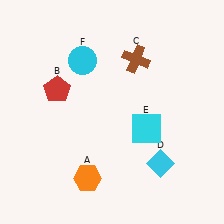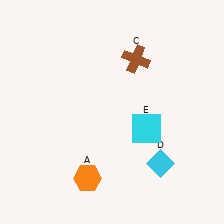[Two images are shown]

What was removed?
The cyan circle (F), the red pentagon (B) were removed in Image 2.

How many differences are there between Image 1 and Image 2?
There are 2 differences between the two images.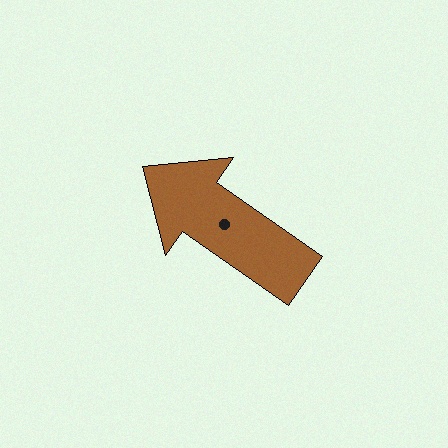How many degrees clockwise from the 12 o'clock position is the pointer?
Approximately 305 degrees.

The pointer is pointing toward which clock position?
Roughly 10 o'clock.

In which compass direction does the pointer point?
Northwest.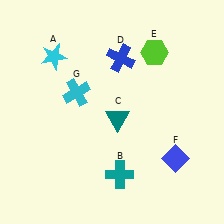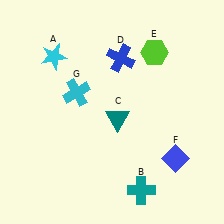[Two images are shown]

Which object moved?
The teal cross (B) moved right.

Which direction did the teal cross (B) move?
The teal cross (B) moved right.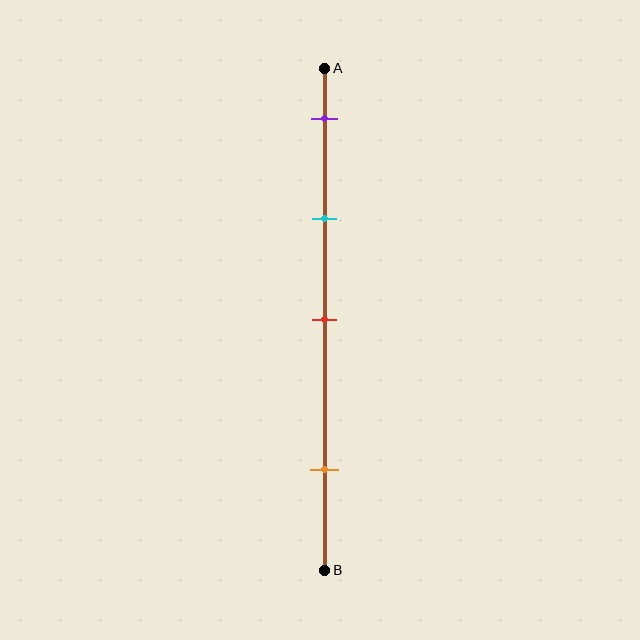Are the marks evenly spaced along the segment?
No, the marks are not evenly spaced.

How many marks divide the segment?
There are 4 marks dividing the segment.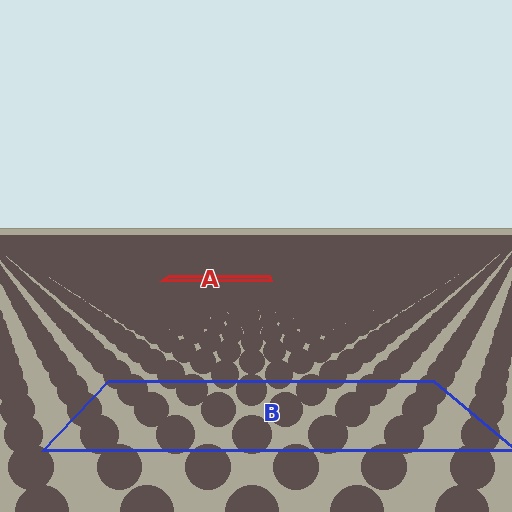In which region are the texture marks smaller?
The texture marks are smaller in region A, because it is farther away.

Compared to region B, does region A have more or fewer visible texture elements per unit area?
Region A has more texture elements per unit area — they are packed more densely because it is farther away.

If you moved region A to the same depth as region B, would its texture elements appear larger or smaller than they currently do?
They would appear larger. At a closer depth, the same texture elements are projected at a bigger on-screen size.